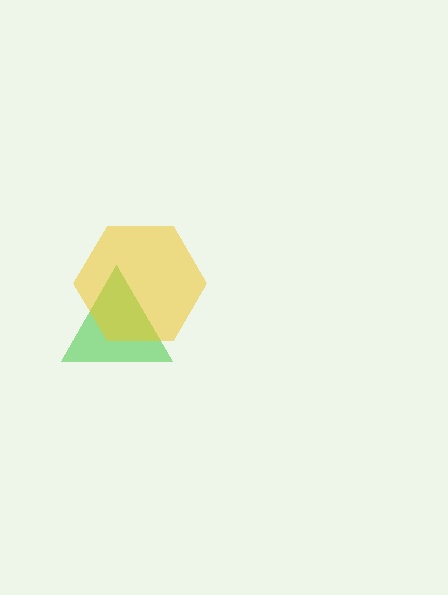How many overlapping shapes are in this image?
There are 2 overlapping shapes in the image.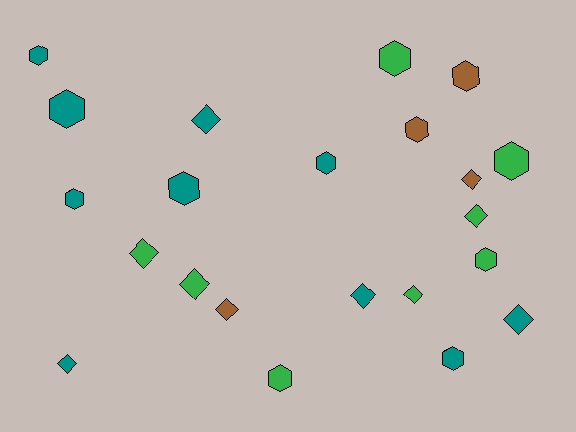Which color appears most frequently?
Teal, with 10 objects.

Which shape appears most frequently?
Hexagon, with 12 objects.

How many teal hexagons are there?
There are 6 teal hexagons.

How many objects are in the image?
There are 22 objects.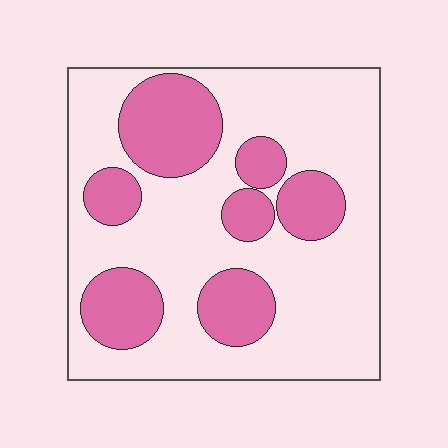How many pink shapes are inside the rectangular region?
7.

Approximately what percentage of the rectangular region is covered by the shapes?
Approximately 30%.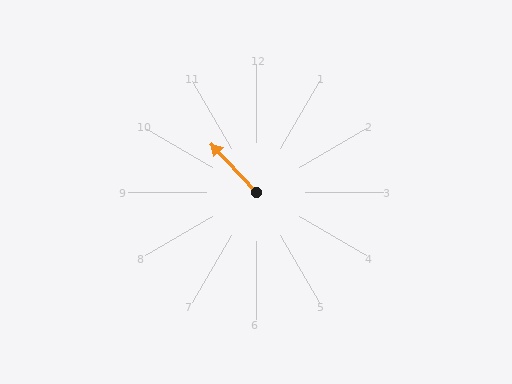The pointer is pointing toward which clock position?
Roughly 11 o'clock.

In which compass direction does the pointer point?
Northwest.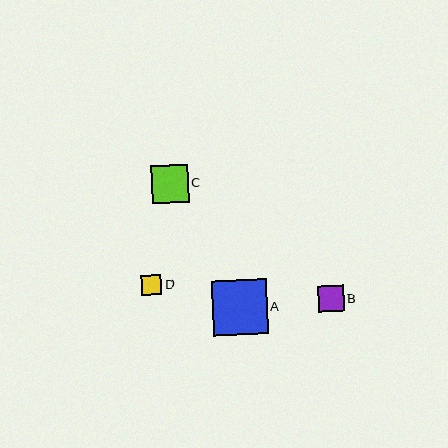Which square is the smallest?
Square D is the smallest with a size of approximately 20 pixels.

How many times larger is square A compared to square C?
Square A is approximately 1.5 times the size of square C.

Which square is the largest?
Square A is the largest with a size of approximately 55 pixels.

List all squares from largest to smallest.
From largest to smallest: A, C, B, D.